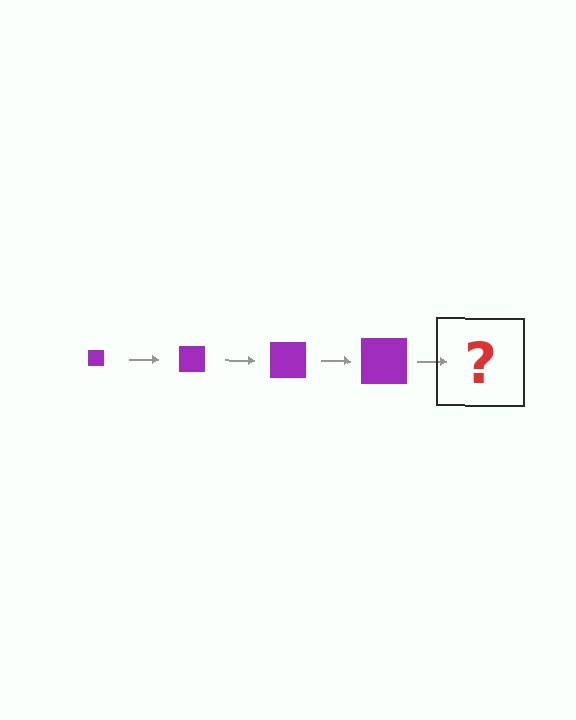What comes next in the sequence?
The next element should be a purple square, larger than the previous one.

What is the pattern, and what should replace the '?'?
The pattern is that the square gets progressively larger each step. The '?' should be a purple square, larger than the previous one.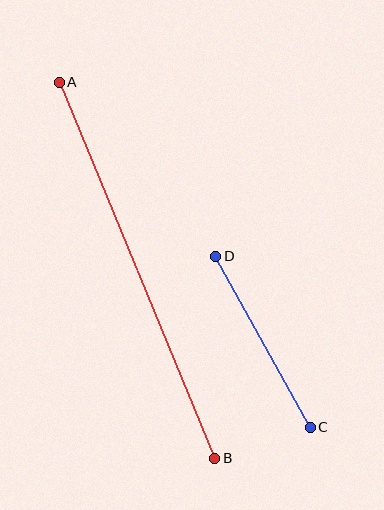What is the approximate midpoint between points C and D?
The midpoint is at approximately (263, 342) pixels.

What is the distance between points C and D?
The distance is approximately 195 pixels.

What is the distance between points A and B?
The distance is approximately 407 pixels.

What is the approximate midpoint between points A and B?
The midpoint is at approximately (137, 270) pixels.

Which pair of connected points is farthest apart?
Points A and B are farthest apart.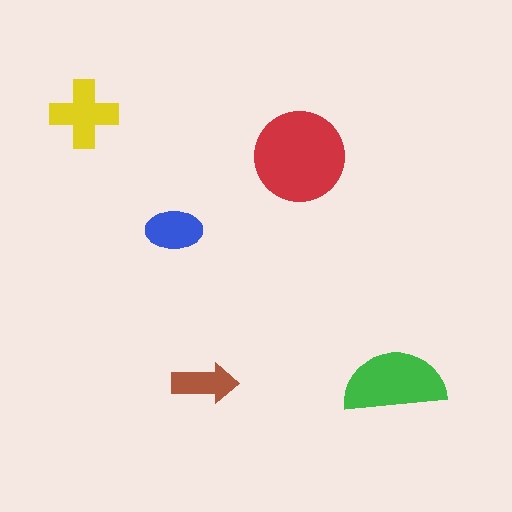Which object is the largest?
The red circle.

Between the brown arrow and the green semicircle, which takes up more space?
The green semicircle.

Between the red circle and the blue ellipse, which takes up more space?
The red circle.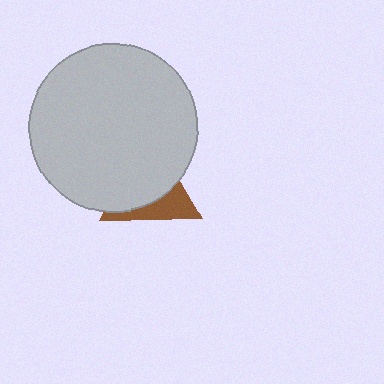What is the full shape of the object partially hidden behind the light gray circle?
The partially hidden object is a brown triangle.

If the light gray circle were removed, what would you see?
You would see the complete brown triangle.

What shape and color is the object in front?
The object in front is a light gray circle.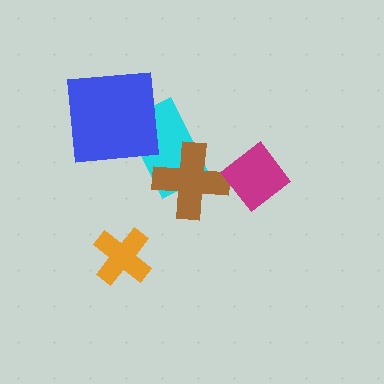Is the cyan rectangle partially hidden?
Yes, it is partially covered by another shape.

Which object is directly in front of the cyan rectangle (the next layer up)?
The brown cross is directly in front of the cyan rectangle.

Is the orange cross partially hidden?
No, no other shape covers it.